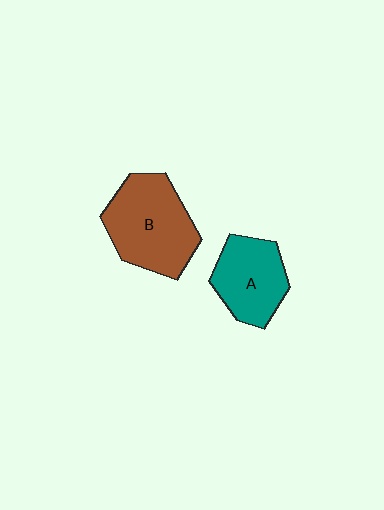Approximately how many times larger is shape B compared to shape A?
Approximately 1.4 times.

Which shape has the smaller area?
Shape A (teal).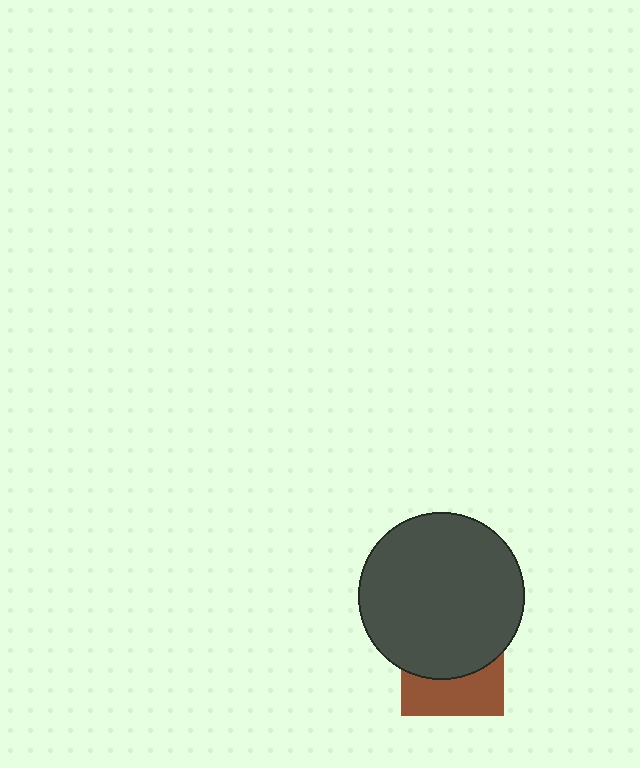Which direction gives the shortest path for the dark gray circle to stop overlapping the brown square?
Moving up gives the shortest separation.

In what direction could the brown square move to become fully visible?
The brown square could move down. That would shift it out from behind the dark gray circle entirely.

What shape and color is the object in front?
The object in front is a dark gray circle.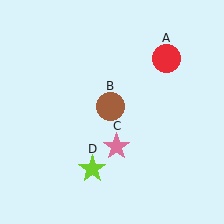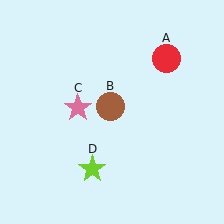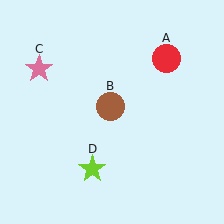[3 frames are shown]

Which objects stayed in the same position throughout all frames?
Red circle (object A) and brown circle (object B) and lime star (object D) remained stationary.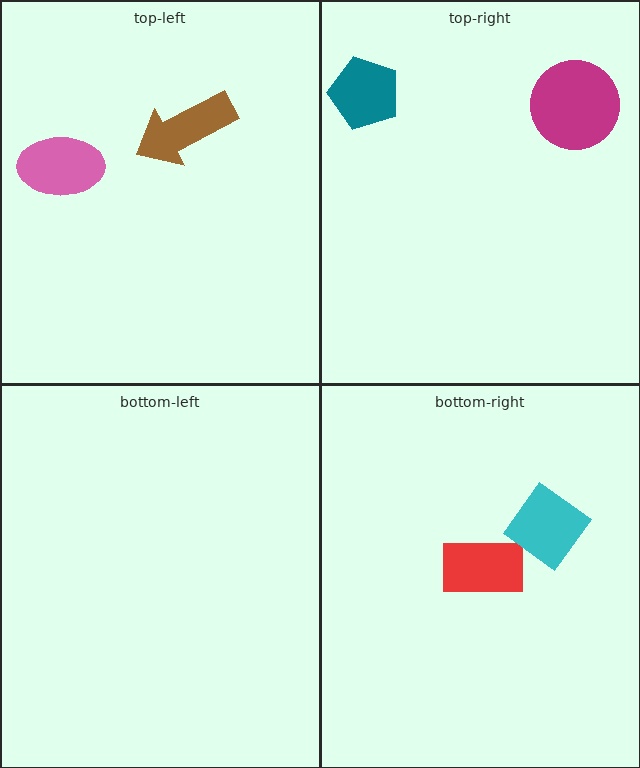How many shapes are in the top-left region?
2.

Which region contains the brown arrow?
The top-left region.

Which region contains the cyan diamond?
The bottom-right region.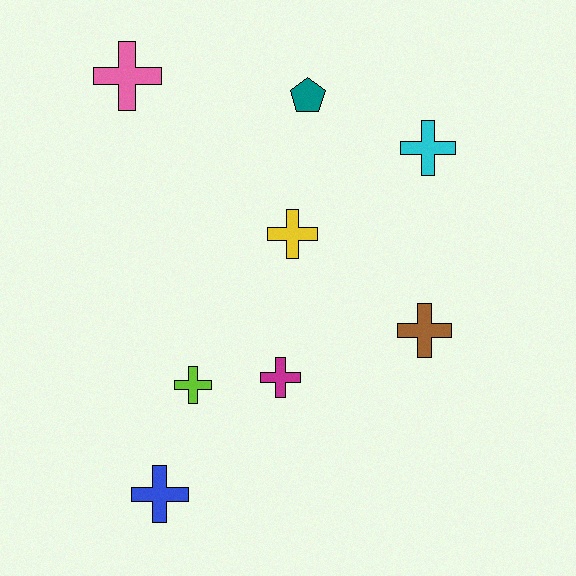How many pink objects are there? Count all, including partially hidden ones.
There is 1 pink object.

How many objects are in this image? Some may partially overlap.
There are 8 objects.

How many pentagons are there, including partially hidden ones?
There is 1 pentagon.